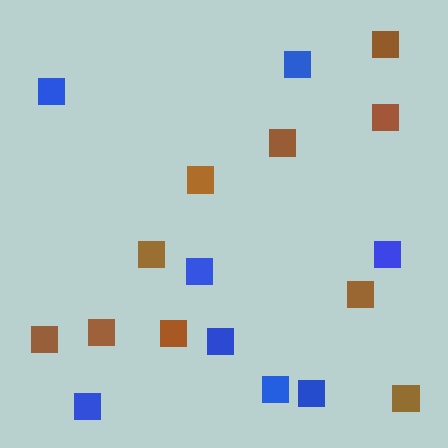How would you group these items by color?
There are 2 groups: one group of brown squares (10) and one group of blue squares (8).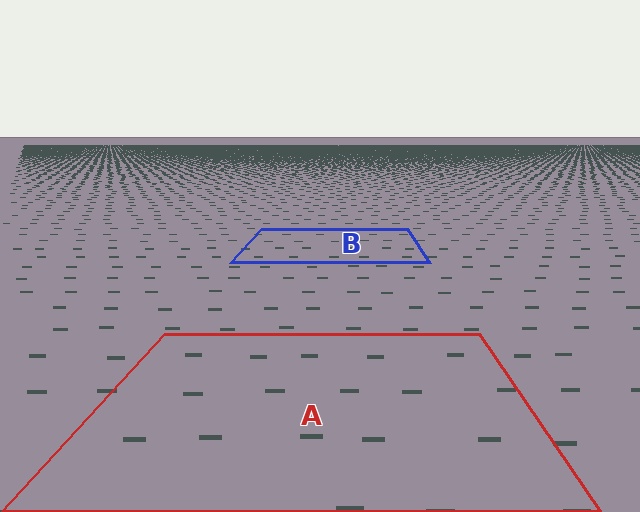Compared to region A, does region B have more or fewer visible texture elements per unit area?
Region B has more texture elements per unit area — they are packed more densely because it is farther away.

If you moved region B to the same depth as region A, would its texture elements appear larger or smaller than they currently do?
They would appear larger. At a closer depth, the same texture elements are projected at a bigger on-screen size.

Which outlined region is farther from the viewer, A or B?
Region B is farther from the viewer — the texture elements inside it appear smaller and more densely packed.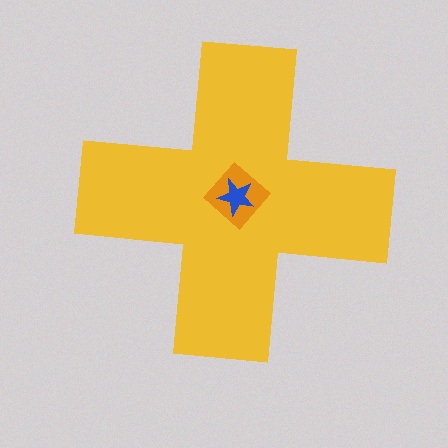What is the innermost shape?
The blue star.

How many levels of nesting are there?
3.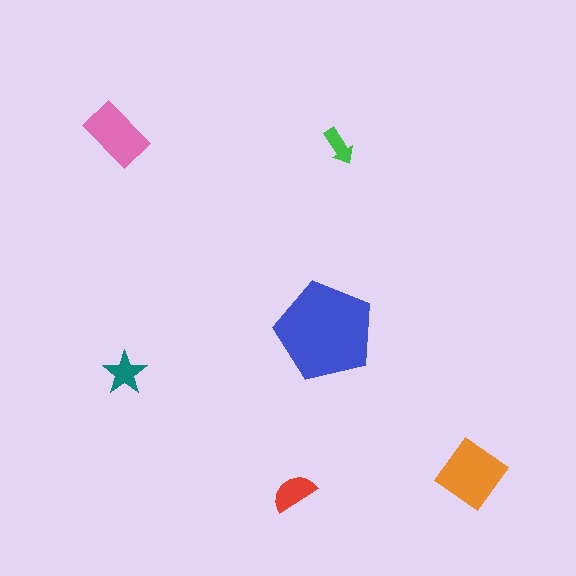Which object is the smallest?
The green arrow.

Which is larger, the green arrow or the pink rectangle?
The pink rectangle.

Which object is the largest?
The blue pentagon.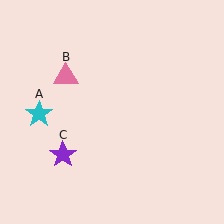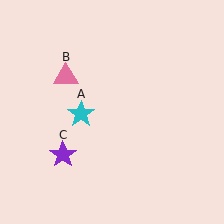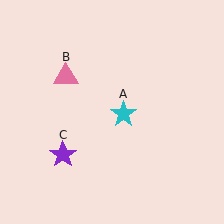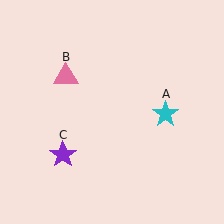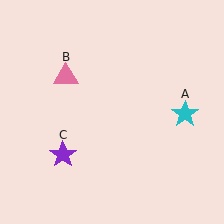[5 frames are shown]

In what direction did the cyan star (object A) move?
The cyan star (object A) moved right.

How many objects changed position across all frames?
1 object changed position: cyan star (object A).